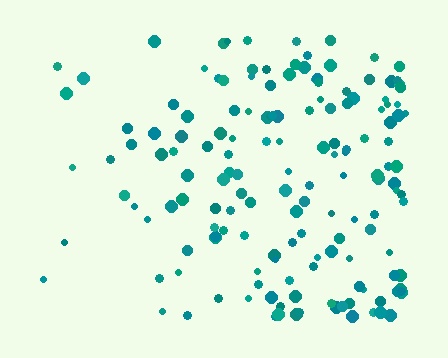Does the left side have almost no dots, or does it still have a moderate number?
Still a moderate number, just noticeably fewer than the right.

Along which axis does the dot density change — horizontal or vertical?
Horizontal.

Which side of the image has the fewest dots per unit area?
The left.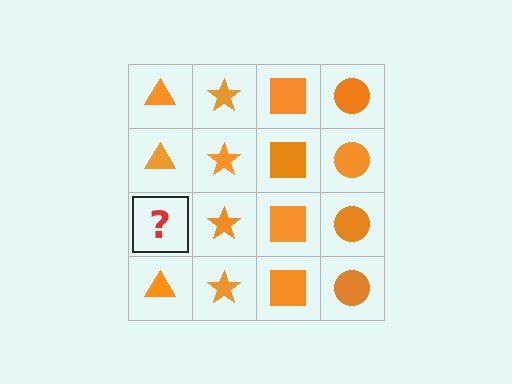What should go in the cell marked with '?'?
The missing cell should contain an orange triangle.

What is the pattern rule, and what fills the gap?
The rule is that each column has a consistent shape. The gap should be filled with an orange triangle.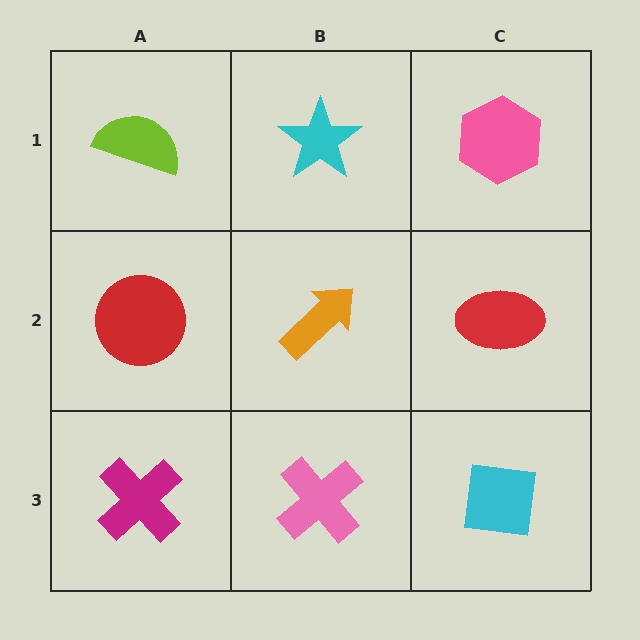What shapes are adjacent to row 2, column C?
A pink hexagon (row 1, column C), a cyan square (row 3, column C), an orange arrow (row 2, column B).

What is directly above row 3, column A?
A red circle.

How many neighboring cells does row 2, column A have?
3.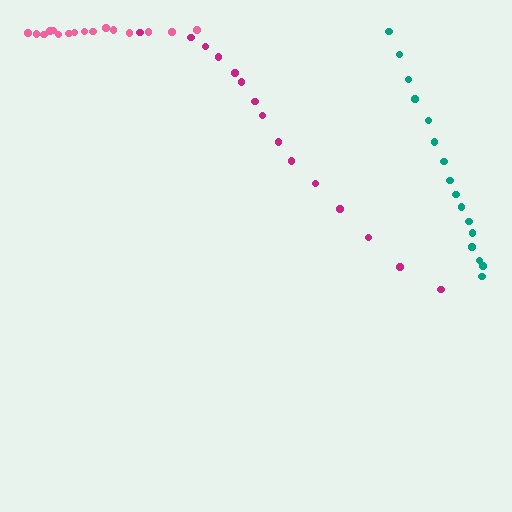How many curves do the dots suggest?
There are 3 distinct paths.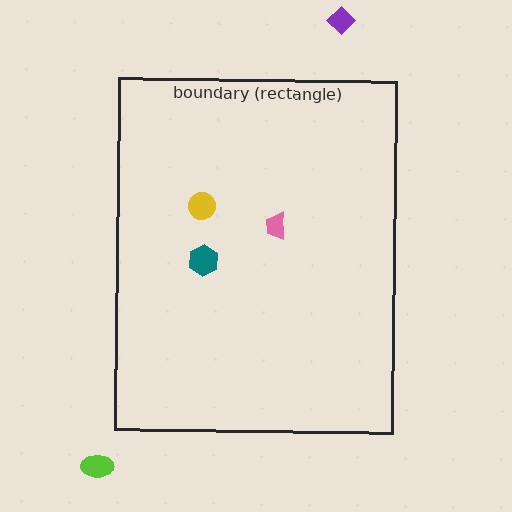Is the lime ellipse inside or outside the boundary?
Outside.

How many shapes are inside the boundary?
3 inside, 2 outside.